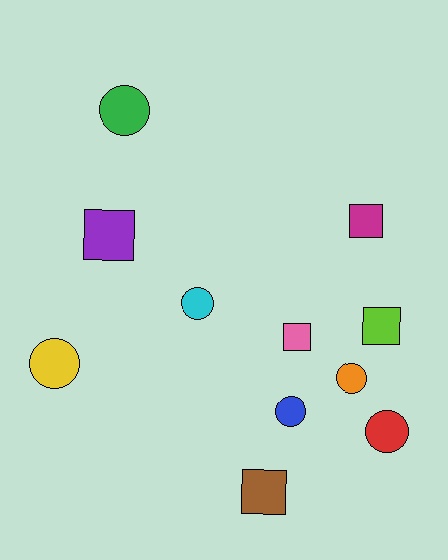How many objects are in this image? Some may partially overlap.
There are 11 objects.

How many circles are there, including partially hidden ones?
There are 6 circles.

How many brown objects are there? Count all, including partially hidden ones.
There is 1 brown object.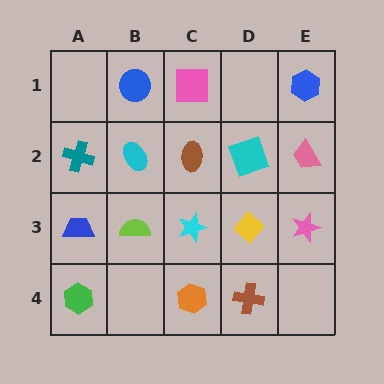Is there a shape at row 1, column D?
No, that cell is empty.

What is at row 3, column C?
A cyan star.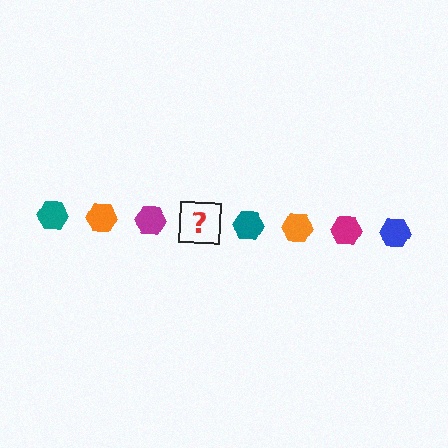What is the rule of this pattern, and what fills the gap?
The rule is that the pattern cycles through teal, orange, magenta, blue hexagons. The gap should be filled with a blue hexagon.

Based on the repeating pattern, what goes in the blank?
The blank should be a blue hexagon.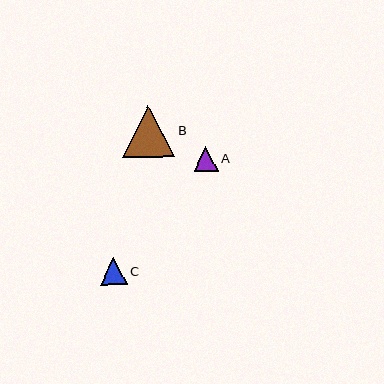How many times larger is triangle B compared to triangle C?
Triangle B is approximately 1.9 times the size of triangle C.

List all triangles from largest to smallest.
From largest to smallest: B, C, A.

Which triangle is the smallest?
Triangle A is the smallest with a size of approximately 25 pixels.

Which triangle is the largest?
Triangle B is the largest with a size of approximately 52 pixels.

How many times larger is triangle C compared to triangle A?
Triangle C is approximately 1.1 times the size of triangle A.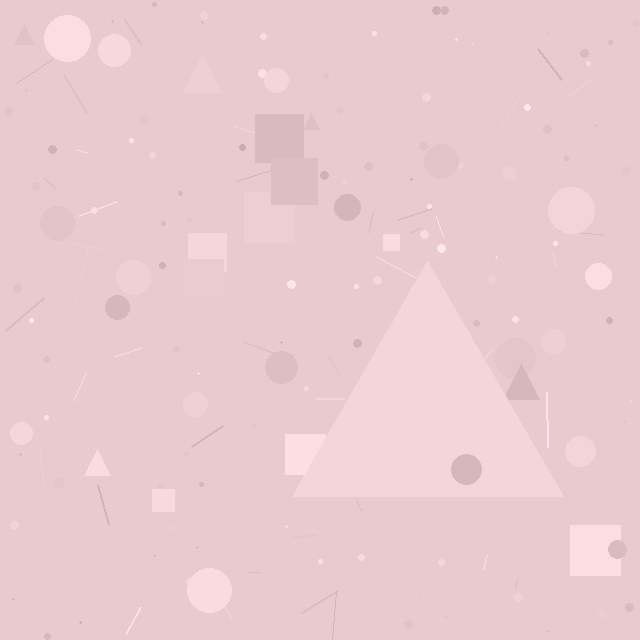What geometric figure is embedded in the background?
A triangle is embedded in the background.